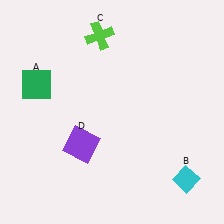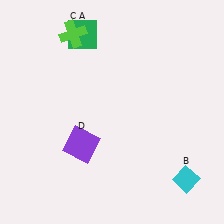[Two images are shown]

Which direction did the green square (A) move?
The green square (A) moved up.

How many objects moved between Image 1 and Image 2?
2 objects moved between the two images.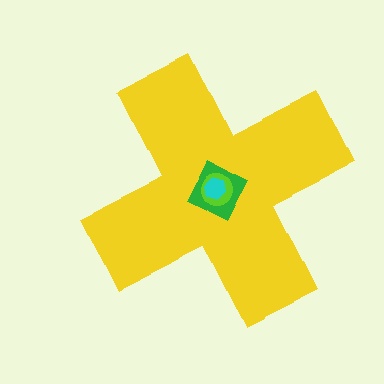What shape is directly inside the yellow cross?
The green square.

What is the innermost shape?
The cyan hexagon.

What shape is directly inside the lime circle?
The cyan hexagon.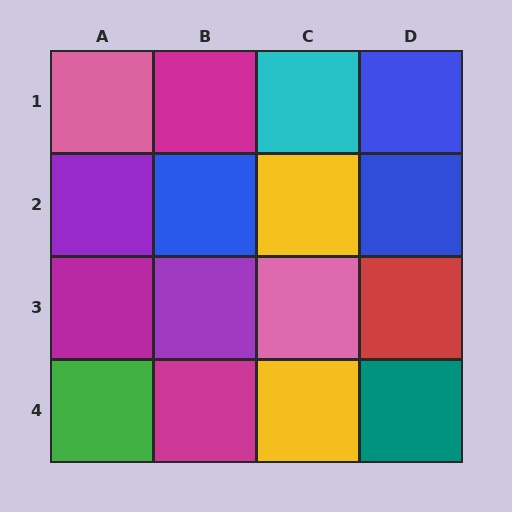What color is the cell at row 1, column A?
Pink.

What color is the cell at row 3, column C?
Pink.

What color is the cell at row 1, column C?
Cyan.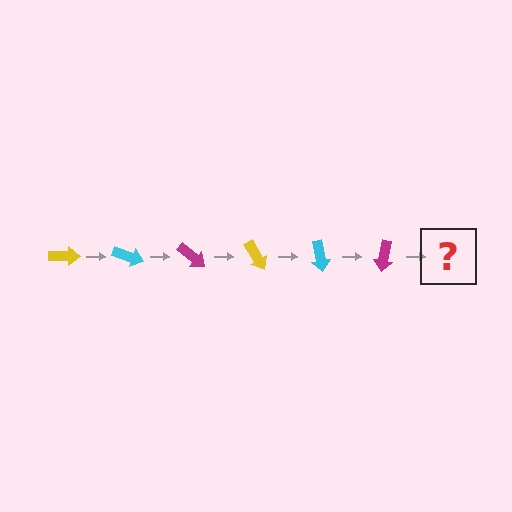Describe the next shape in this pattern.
It should be a yellow arrow, rotated 120 degrees from the start.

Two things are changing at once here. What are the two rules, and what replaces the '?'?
The two rules are that it rotates 20 degrees each step and the color cycles through yellow, cyan, and magenta. The '?' should be a yellow arrow, rotated 120 degrees from the start.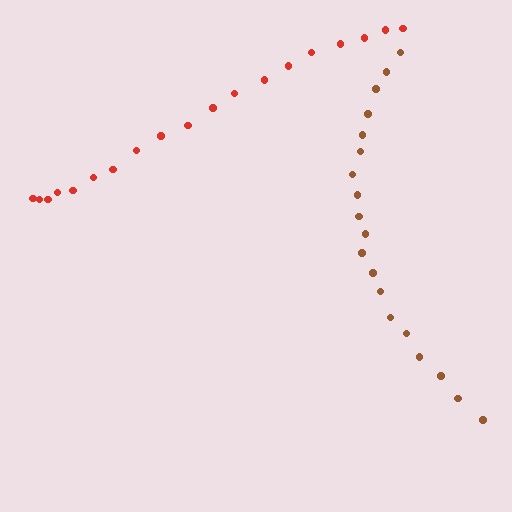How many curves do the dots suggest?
There are 2 distinct paths.